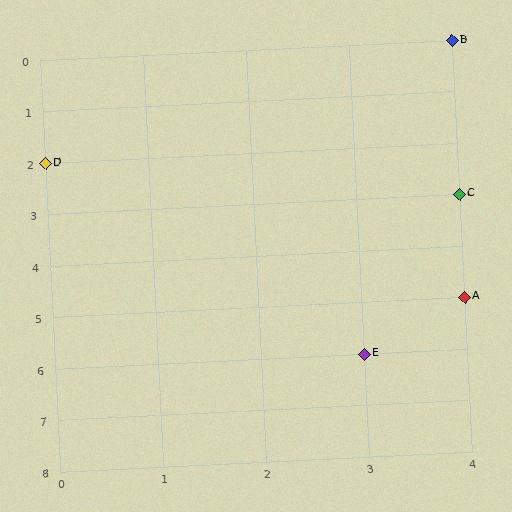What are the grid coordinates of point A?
Point A is at grid coordinates (4, 5).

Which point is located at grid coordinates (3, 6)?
Point E is at (3, 6).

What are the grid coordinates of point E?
Point E is at grid coordinates (3, 6).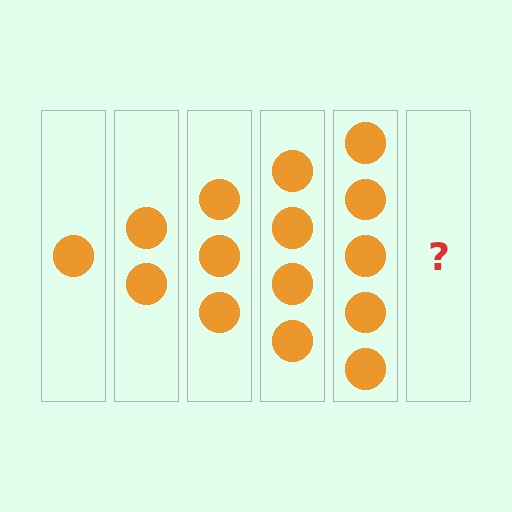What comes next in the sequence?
The next element should be 6 circles.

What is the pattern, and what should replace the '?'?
The pattern is that each step adds one more circle. The '?' should be 6 circles.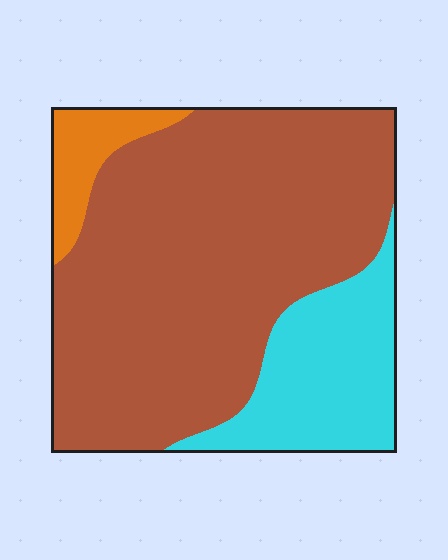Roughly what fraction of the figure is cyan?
Cyan covers 21% of the figure.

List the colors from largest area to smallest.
From largest to smallest: brown, cyan, orange.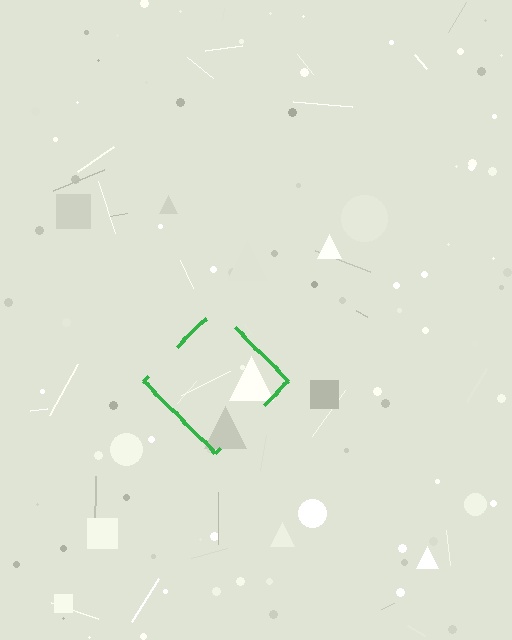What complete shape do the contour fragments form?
The contour fragments form a diamond.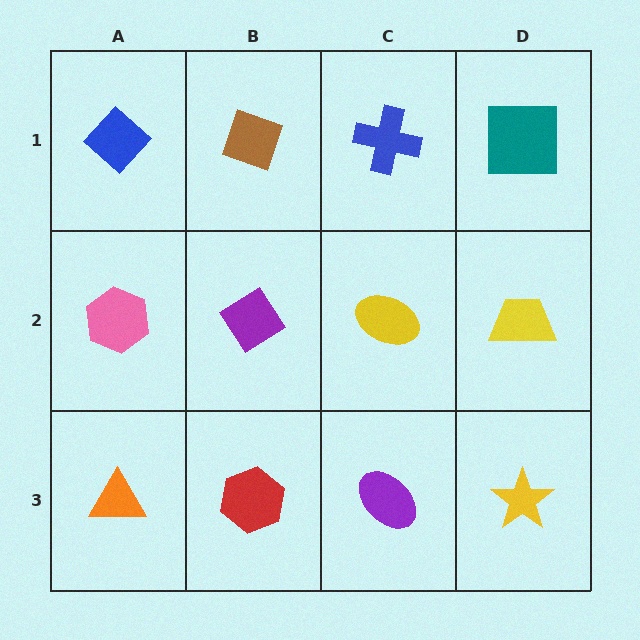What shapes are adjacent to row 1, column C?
A yellow ellipse (row 2, column C), a brown diamond (row 1, column B), a teal square (row 1, column D).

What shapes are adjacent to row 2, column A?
A blue diamond (row 1, column A), an orange triangle (row 3, column A), a purple diamond (row 2, column B).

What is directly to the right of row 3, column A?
A red hexagon.